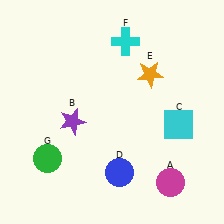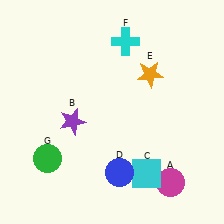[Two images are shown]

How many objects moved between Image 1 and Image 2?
1 object moved between the two images.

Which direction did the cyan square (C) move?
The cyan square (C) moved down.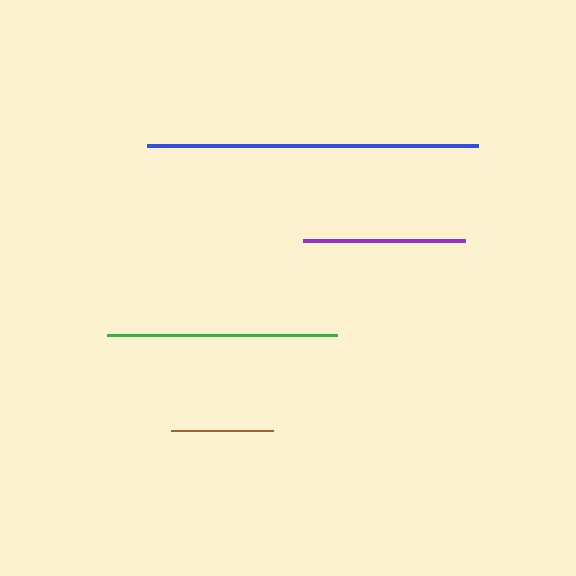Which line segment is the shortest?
The brown line is the shortest at approximately 103 pixels.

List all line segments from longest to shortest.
From longest to shortest: blue, green, purple, brown.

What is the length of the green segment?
The green segment is approximately 231 pixels long.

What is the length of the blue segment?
The blue segment is approximately 332 pixels long.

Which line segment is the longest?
The blue line is the longest at approximately 332 pixels.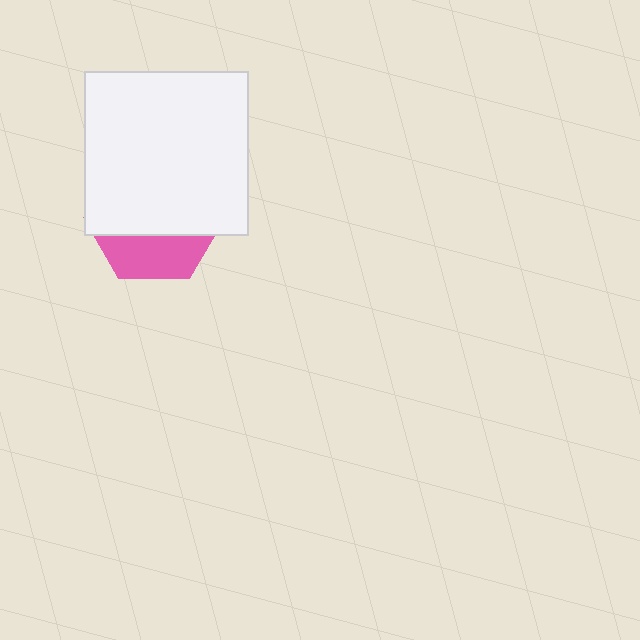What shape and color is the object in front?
The object in front is a white square.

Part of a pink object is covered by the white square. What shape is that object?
It is a hexagon.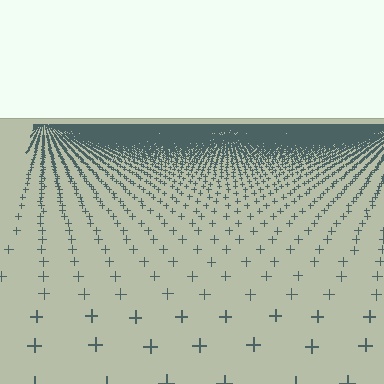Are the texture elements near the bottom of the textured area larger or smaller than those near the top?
Larger. Near the bottom, elements are closer to the viewer and appear at a bigger on-screen size.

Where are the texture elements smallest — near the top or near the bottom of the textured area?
Near the top.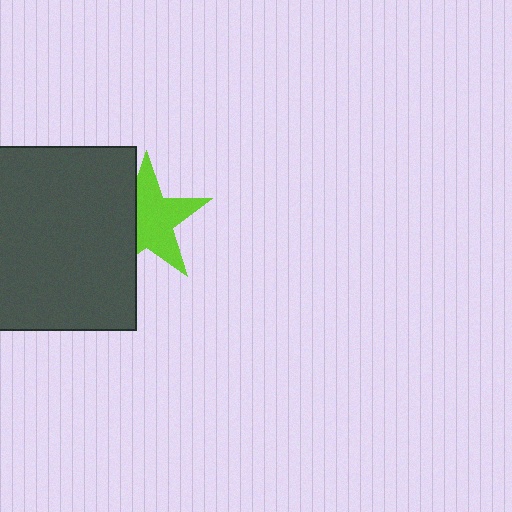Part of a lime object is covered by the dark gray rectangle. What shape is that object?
It is a star.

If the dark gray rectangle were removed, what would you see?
You would see the complete lime star.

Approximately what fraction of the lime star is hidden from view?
Roughly 37% of the lime star is hidden behind the dark gray rectangle.